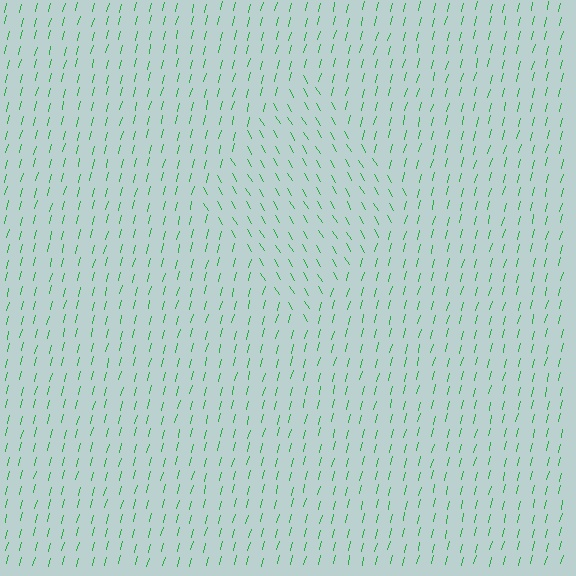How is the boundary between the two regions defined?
The boundary is defined purely by a change in line orientation (approximately 45 degrees difference). All lines are the same color and thickness.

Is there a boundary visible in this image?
Yes, there is a texture boundary formed by a change in line orientation.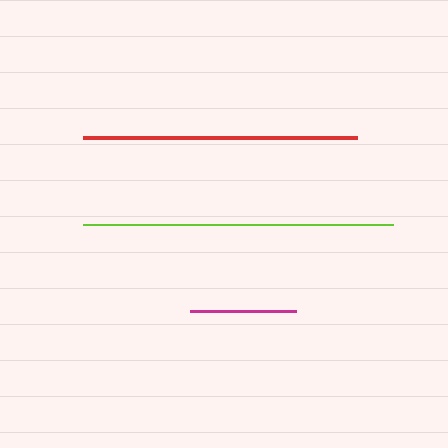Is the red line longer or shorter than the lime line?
The lime line is longer than the red line.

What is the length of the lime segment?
The lime segment is approximately 310 pixels long.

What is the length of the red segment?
The red segment is approximately 274 pixels long.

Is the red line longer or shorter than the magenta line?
The red line is longer than the magenta line.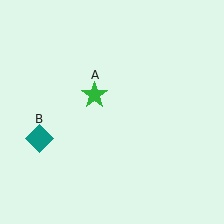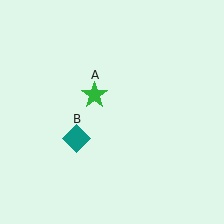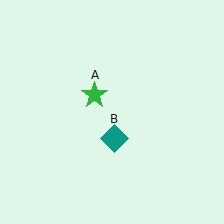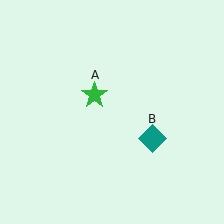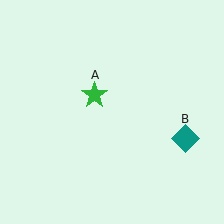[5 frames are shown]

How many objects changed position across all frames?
1 object changed position: teal diamond (object B).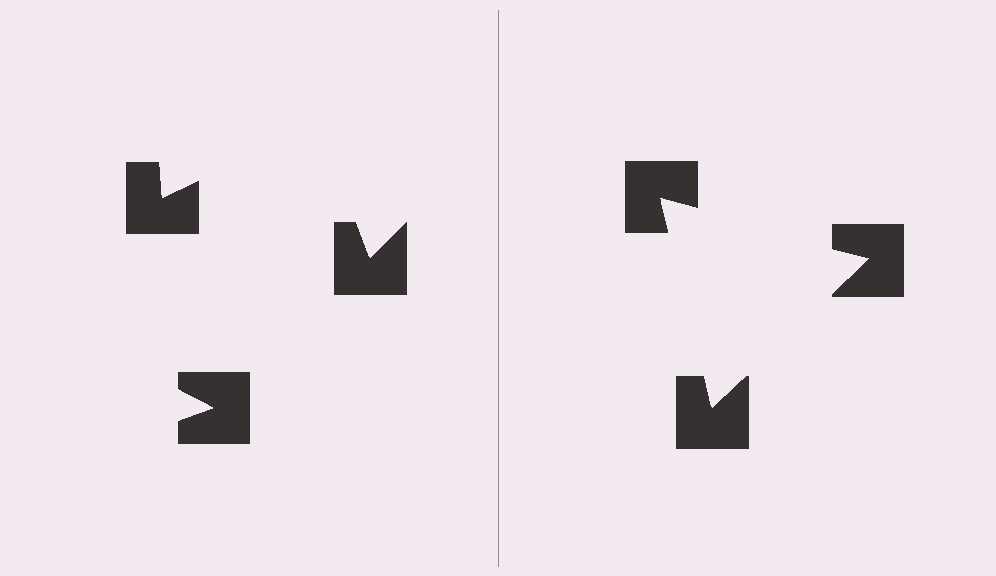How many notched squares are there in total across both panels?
6 — 3 on each side.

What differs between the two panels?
The notched squares are positioned identically on both sides; only the wedge orientations differ. On the right they align to a triangle; on the left they are misaligned.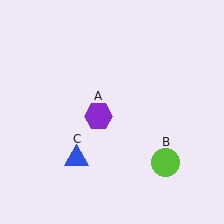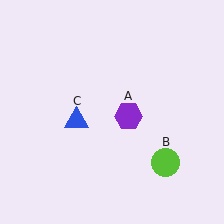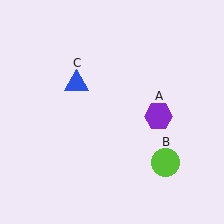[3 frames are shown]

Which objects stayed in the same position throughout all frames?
Lime circle (object B) remained stationary.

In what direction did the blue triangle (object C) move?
The blue triangle (object C) moved up.